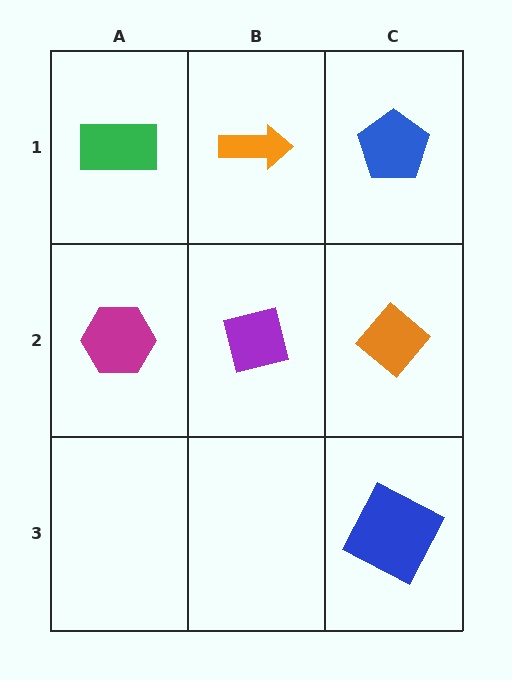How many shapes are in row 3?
1 shape.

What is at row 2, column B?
A purple square.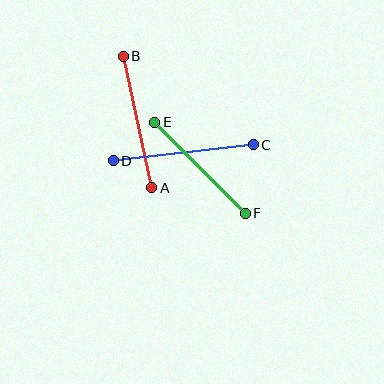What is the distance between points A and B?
The distance is approximately 135 pixels.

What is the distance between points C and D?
The distance is approximately 141 pixels.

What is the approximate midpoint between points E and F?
The midpoint is at approximately (200, 168) pixels.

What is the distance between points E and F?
The distance is approximately 128 pixels.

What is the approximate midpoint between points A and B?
The midpoint is at approximately (138, 122) pixels.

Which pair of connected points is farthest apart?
Points C and D are farthest apart.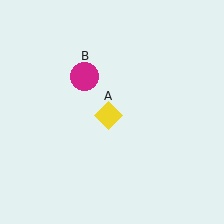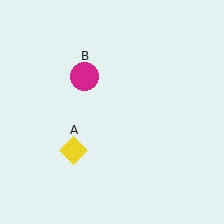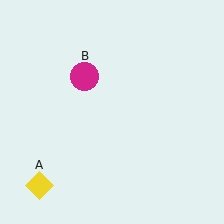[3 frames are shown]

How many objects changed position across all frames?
1 object changed position: yellow diamond (object A).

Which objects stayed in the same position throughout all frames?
Magenta circle (object B) remained stationary.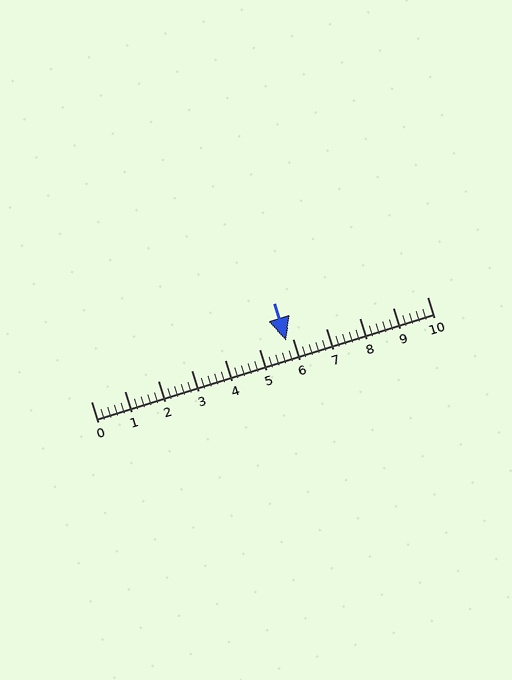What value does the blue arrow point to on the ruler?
The blue arrow points to approximately 5.8.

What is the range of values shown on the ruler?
The ruler shows values from 0 to 10.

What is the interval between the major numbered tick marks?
The major tick marks are spaced 1 units apart.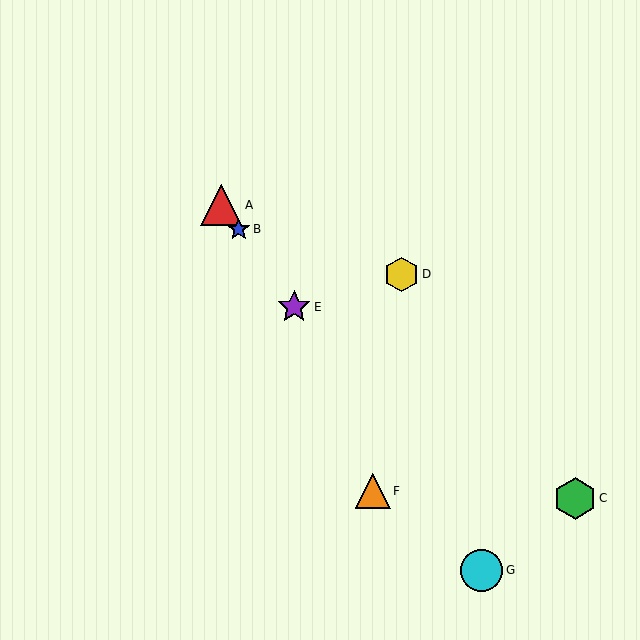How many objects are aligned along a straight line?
4 objects (A, B, E, G) are aligned along a straight line.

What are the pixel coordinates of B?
Object B is at (239, 229).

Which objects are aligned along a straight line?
Objects A, B, E, G are aligned along a straight line.